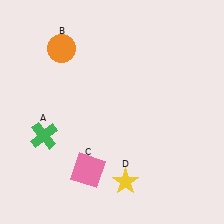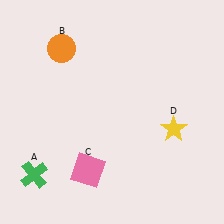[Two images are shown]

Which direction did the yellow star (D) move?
The yellow star (D) moved up.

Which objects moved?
The objects that moved are: the green cross (A), the yellow star (D).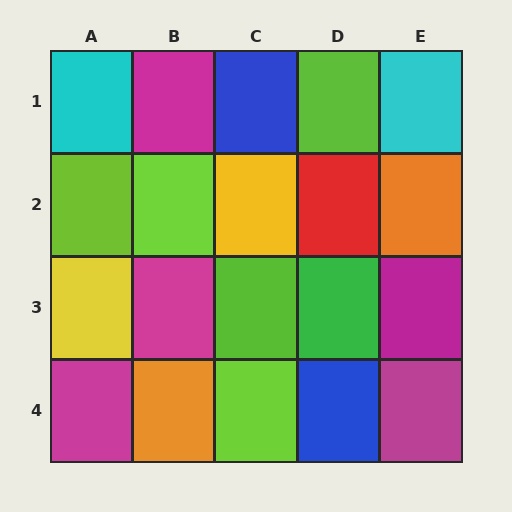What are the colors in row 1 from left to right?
Cyan, magenta, blue, lime, cyan.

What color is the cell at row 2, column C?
Yellow.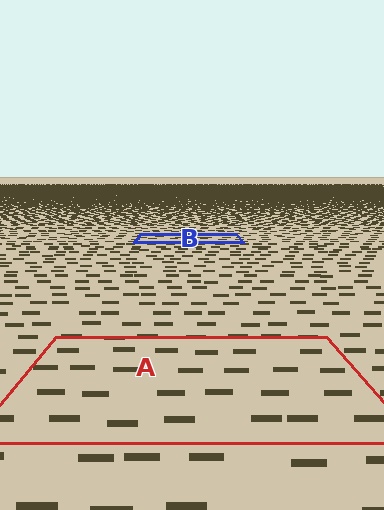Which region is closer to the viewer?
Region A is closer. The texture elements there are larger and more spread out.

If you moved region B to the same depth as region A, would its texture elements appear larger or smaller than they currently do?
They would appear larger. At a closer depth, the same texture elements are projected at a bigger on-screen size.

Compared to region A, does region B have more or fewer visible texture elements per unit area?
Region B has more texture elements per unit area — they are packed more densely because it is farther away.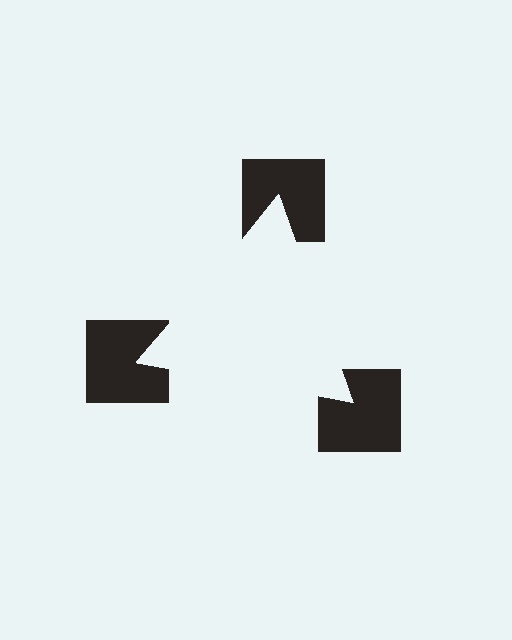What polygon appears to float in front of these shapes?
An illusory triangle — its edges are inferred from the aligned wedge cuts in the notched squares, not physically drawn.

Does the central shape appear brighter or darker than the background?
It typically appears slightly brighter than the background, even though no actual brightness change is drawn.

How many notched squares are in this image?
There are 3 — one at each vertex of the illusory triangle.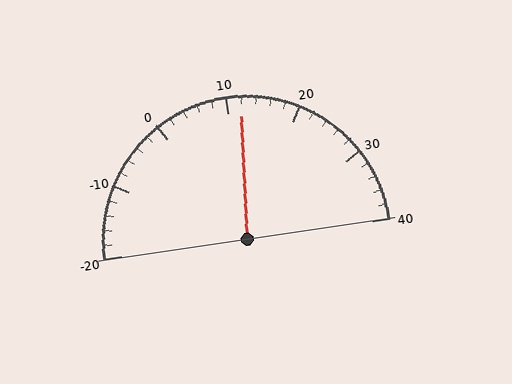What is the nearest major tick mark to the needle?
The nearest major tick mark is 10.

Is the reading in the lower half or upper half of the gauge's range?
The reading is in the upper half of the range (-20 to 40).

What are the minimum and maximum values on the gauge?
The gauge ranges from -20 to 40.